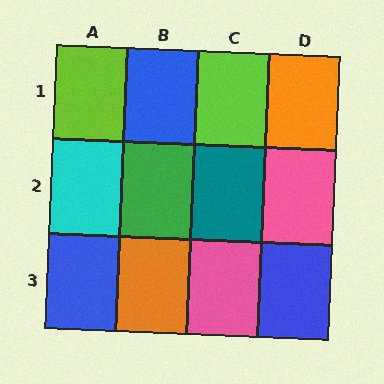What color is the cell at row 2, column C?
Teal.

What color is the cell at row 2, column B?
Green.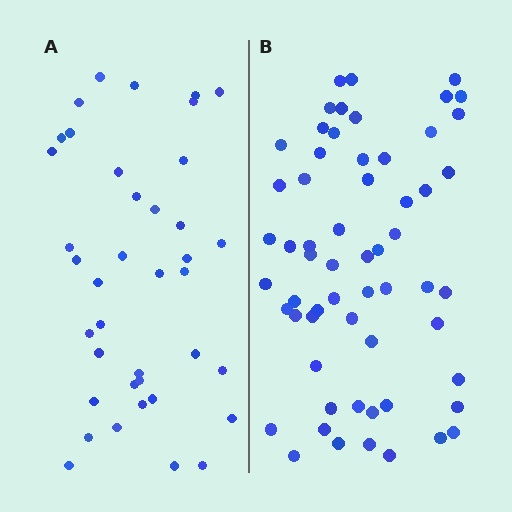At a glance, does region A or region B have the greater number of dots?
Region B (the right region) has more dots.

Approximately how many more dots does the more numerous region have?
Region B has approximately 20 more dots than region A.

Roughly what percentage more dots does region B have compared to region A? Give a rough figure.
About 55% more.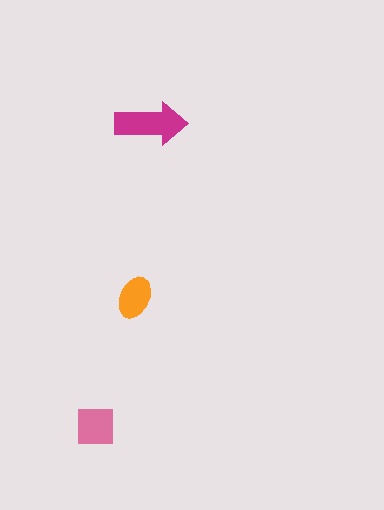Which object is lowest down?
The pink square is bottommost.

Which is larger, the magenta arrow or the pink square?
The magenta arrow.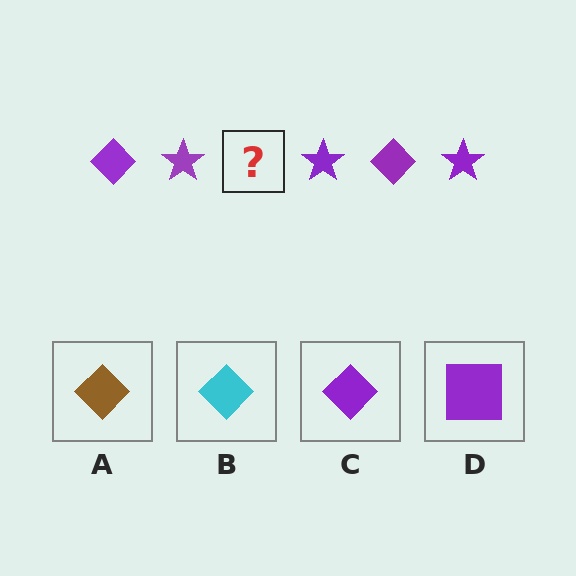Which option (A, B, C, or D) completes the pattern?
C.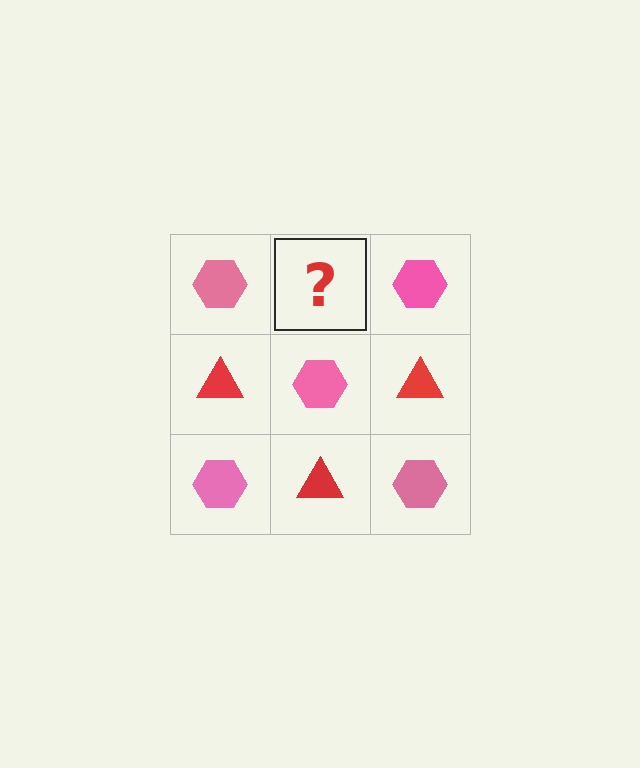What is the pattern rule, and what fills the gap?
The rule is that it alternates pink hexagon and red triangle in a checkerboard pattern. The gap should be filled with a red triangle.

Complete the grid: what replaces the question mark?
The question mark should be replaced with a red triangle.